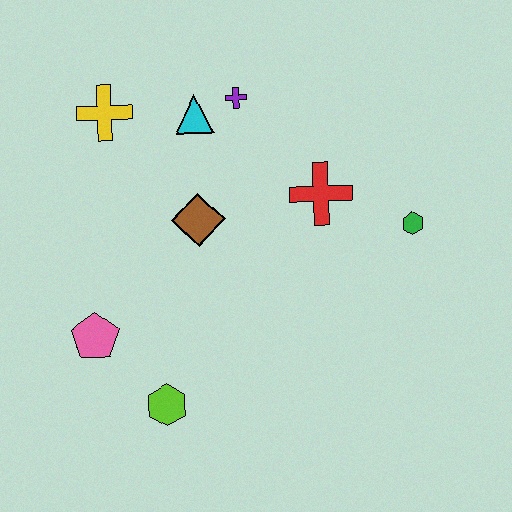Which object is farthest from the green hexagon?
The pink pentagon is farthest from the green hexagon.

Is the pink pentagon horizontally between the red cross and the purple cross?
No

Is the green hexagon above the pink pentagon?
Yes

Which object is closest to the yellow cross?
The cyan triangle is closest to the yellow cross.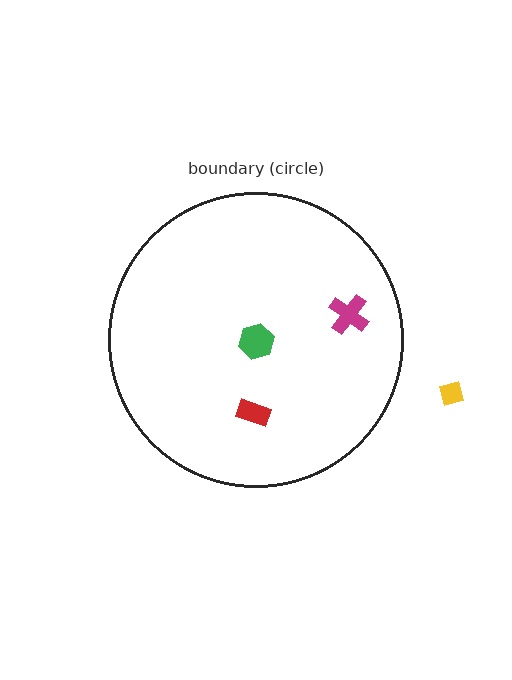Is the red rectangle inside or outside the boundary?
Inside.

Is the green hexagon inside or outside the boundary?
Inside.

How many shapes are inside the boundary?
3 inside, 1 outside.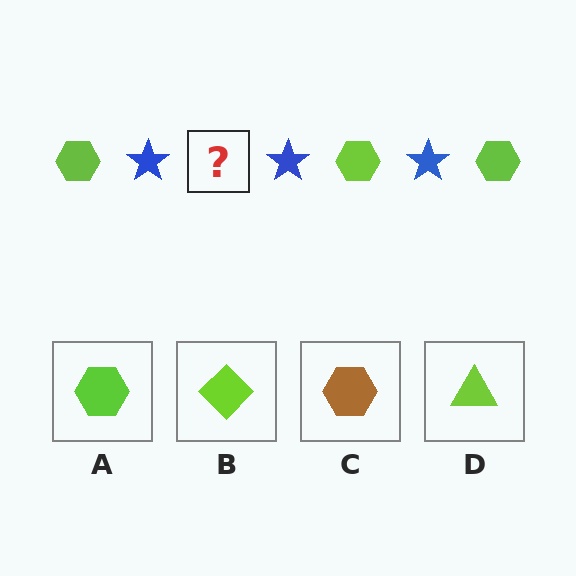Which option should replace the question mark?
Option A.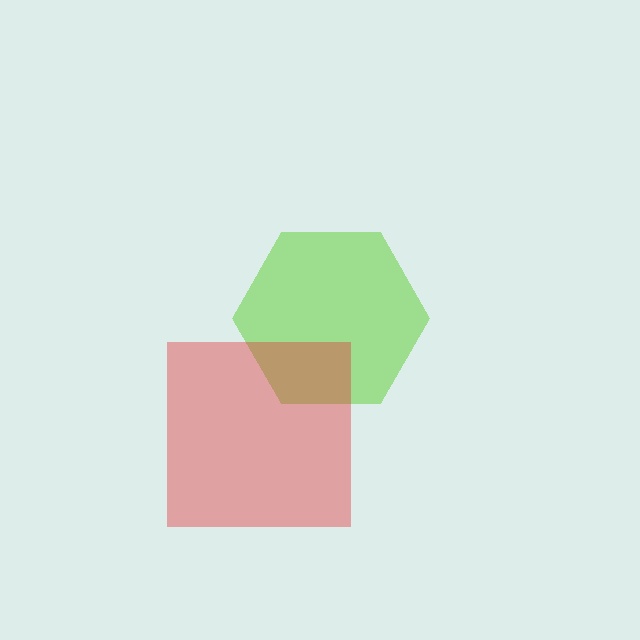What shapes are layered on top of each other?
The layered shapes are: a lime hexagon, a red square.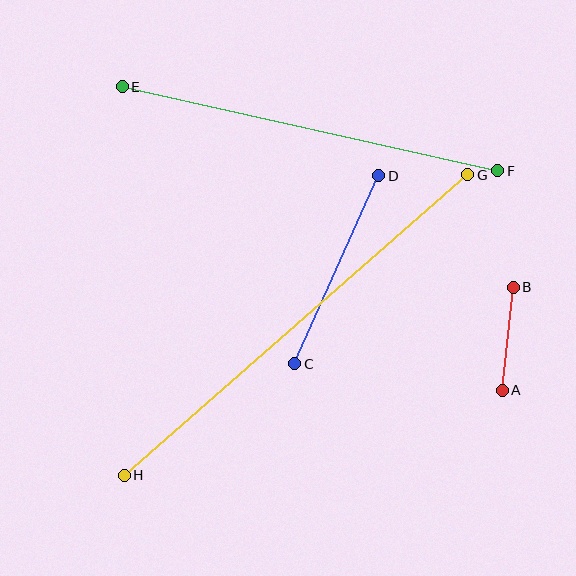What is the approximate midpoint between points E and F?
The midpoint is at approximately (310, 129) pixels.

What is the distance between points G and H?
The distance is approximately 456 pixels.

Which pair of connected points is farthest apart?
Points G and H are farthest apart.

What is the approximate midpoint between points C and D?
The midpoint is at approximately (337, 270) pixels.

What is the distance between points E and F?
The distance is approximately 385 pixels.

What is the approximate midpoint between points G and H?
The midpoint is at approximately (296, 325) pixels.